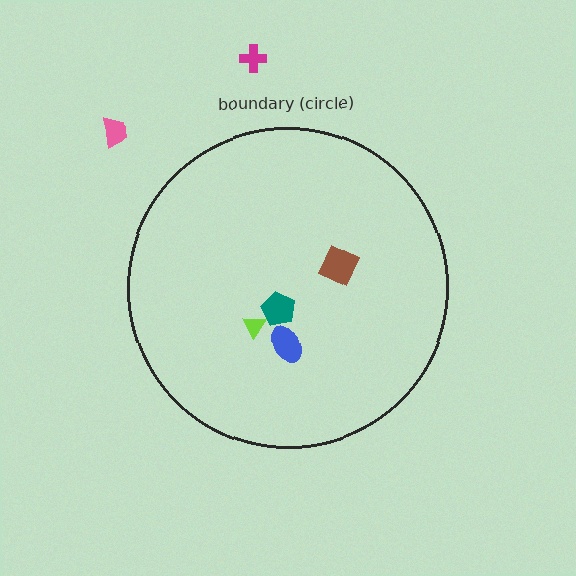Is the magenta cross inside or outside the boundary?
Outside.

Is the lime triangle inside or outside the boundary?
Inside.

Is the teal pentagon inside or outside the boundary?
Inside.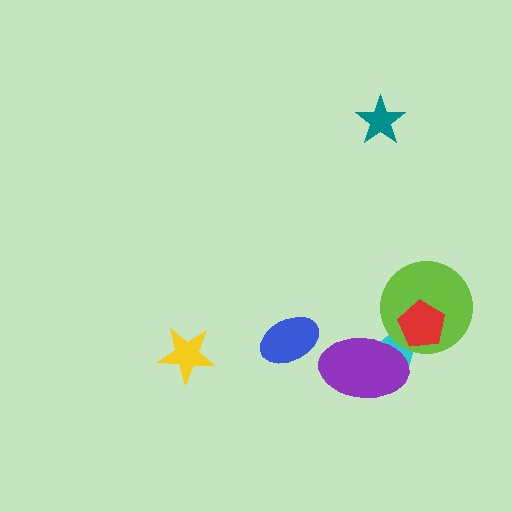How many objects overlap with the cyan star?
3 objects overlap with the cyan star.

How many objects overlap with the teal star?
0 objects overlap with the teal star.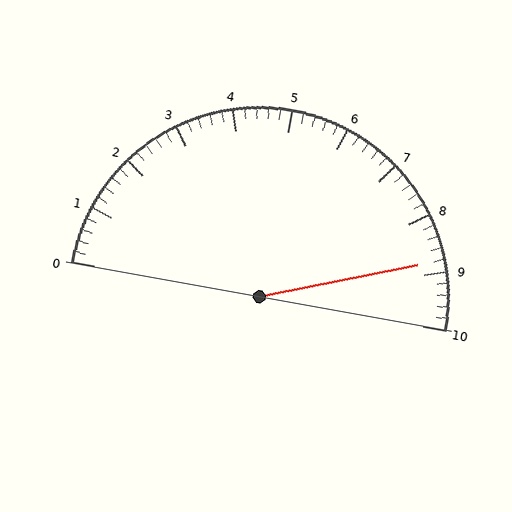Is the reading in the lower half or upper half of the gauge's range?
The reading is in the upper half of the range (0 to 10).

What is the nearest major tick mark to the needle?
The nearest major tick mark is 9.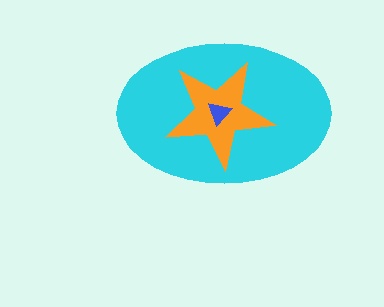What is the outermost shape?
The cyan ellipse.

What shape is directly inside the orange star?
The blue triangle.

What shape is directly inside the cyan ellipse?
The orange star.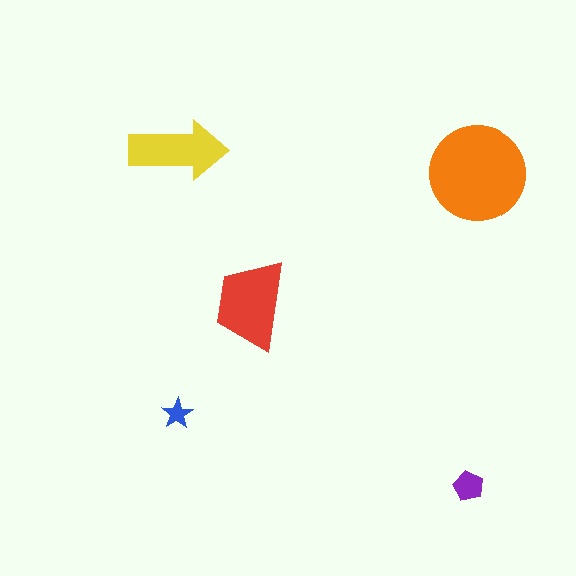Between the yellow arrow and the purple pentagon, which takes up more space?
The yellow arrow.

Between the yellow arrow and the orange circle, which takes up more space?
The orange circle.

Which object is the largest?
The orange circle.